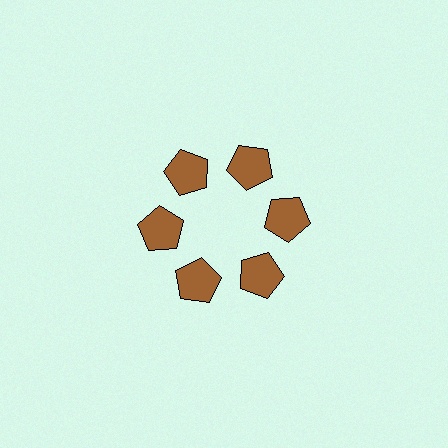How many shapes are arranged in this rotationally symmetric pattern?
There are 6 shapes, arranged in 6 groups of 1.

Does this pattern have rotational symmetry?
Yes, this pattern has 6-fold rotational symmetry. It looks the same after rotating 60 degrees around the center.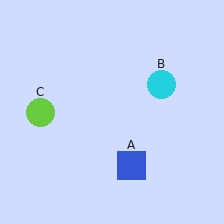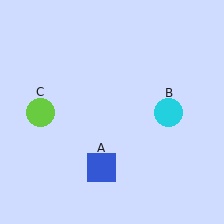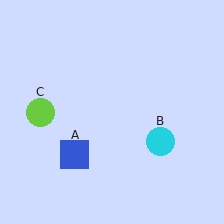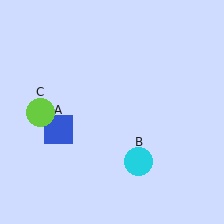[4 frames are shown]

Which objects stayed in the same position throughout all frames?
Lime circle (object C) remained stationary.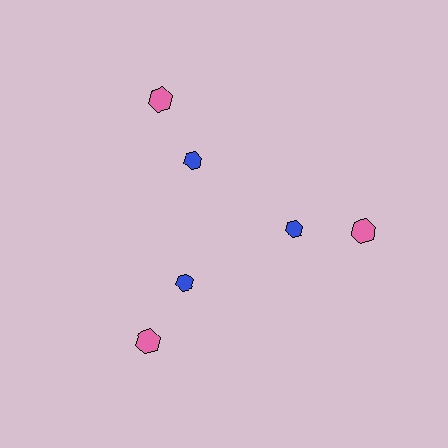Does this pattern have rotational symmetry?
Yes, this pattern has 3-fold rotational symmetry. It looks the same after rotating 120 degrees around the center.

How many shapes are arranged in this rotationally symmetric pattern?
There are 6 shapes, arranged in 3 groups of 2.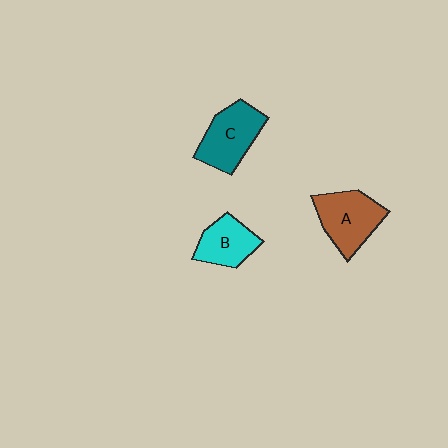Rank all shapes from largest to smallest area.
From largest to smallest: A (brown), C (teal), B (cyan).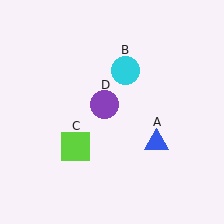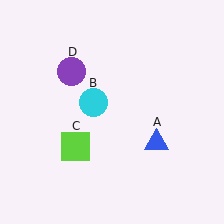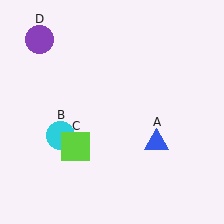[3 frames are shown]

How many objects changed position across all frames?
2 objects changed position: cyan circle (object B), purple circle (object D).